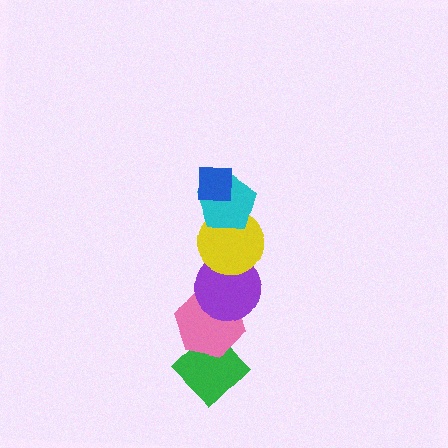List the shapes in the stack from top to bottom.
From top to bottom: the blue square, the cyan pentagon, the yellow circle, the purple circle, the pink hexagon, the green diamond.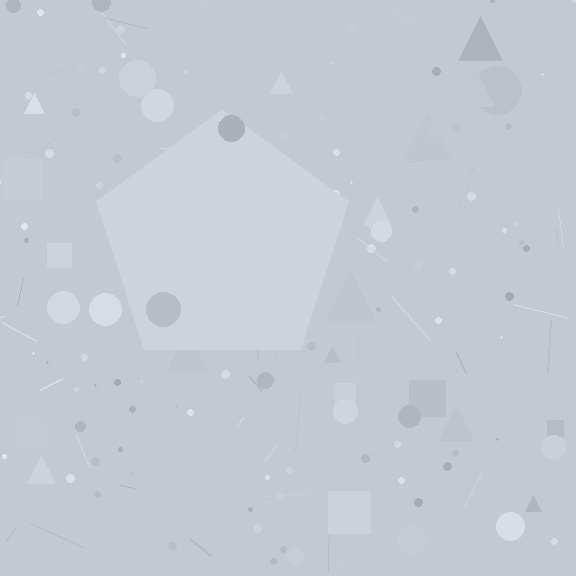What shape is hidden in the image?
A pentagon is hidden in the image.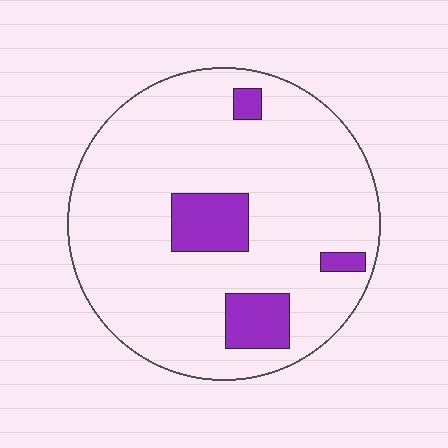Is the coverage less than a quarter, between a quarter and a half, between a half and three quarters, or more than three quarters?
Less than a quarter.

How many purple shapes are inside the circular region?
4.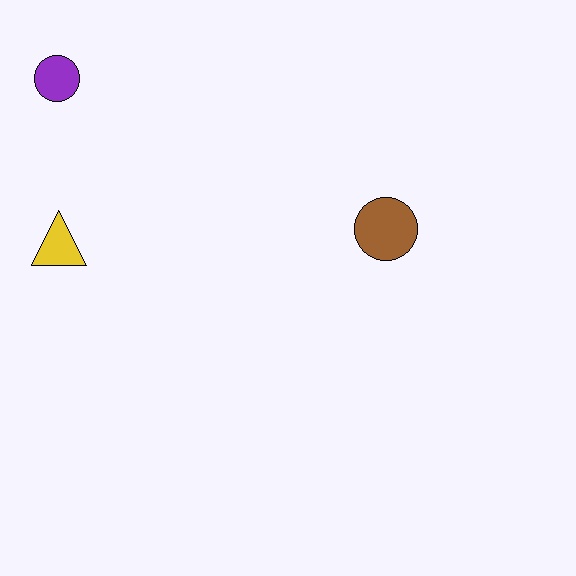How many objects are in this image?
There are 3 objects.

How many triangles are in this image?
There is 1 triangle.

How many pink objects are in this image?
There are no pink objects.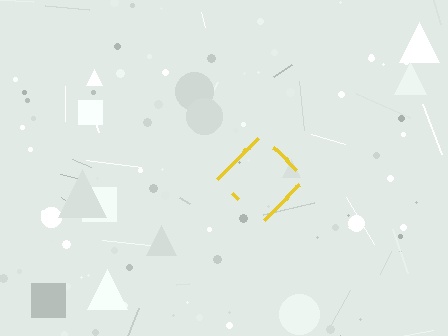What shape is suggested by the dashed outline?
The dashed outline suggests a diamond.